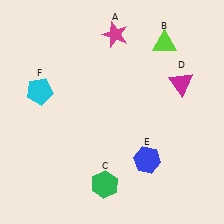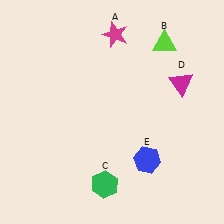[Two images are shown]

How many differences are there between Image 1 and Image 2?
There is 1 difference between the two images.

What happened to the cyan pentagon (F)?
The cyan pentagon (F) was removed in Image 2. It was in the top-left area of Image 1.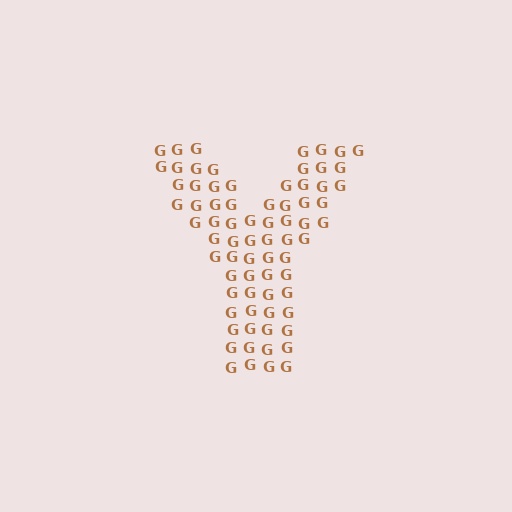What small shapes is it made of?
It is made of small letter G's.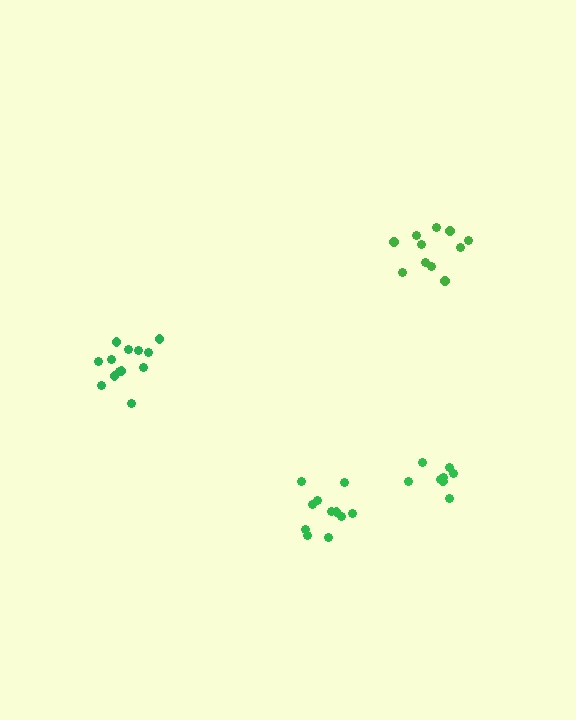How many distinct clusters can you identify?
There are 4 distinct clusters.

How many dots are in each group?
Group 1: 8 dots, Group 2: 13 dots, Group 3: 11 dots, Group 4: 11 dots (43 total).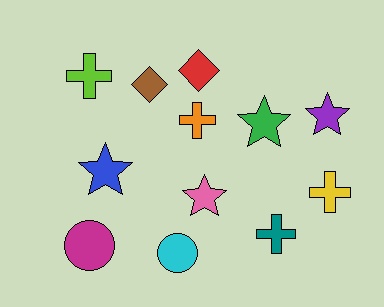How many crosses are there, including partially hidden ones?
There are 4 crosses.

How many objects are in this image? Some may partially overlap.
There are 12 objects.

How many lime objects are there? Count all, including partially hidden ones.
There is 1 lime object.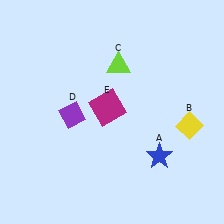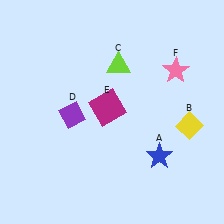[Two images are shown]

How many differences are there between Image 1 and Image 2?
There is 1 difference between the two images.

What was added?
A pink star (F) was added in Image 2.